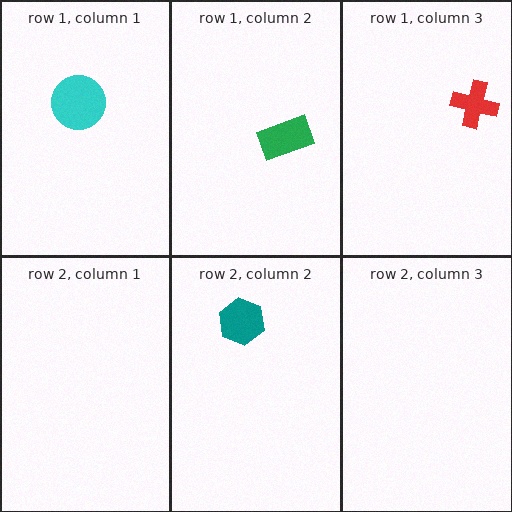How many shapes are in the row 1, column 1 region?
1.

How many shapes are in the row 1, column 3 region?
1.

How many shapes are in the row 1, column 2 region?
1.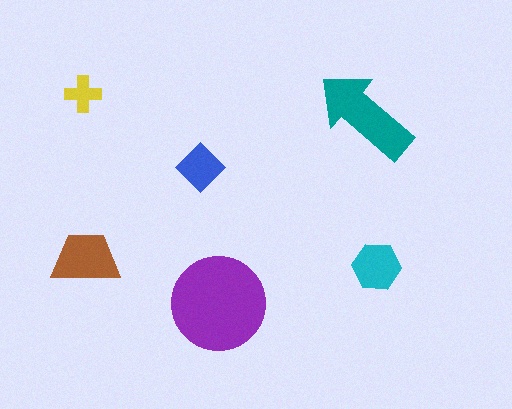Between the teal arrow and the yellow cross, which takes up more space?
The teal arrow.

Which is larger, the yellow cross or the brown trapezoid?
The brown trapezoid.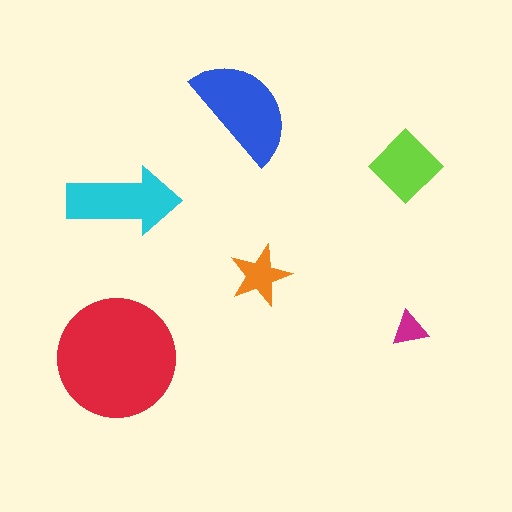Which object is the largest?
The red circle.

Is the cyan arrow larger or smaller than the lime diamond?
Larger.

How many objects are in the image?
There are 6 objects in the image.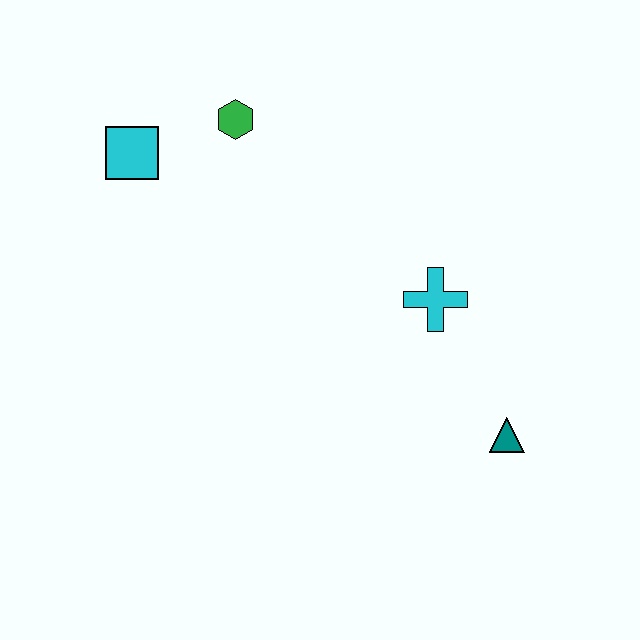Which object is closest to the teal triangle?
The cyan cross is closest to the teal triangle.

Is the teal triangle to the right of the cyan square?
Yes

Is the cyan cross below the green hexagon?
Yes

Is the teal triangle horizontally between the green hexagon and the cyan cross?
No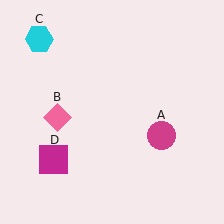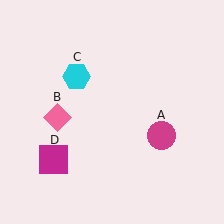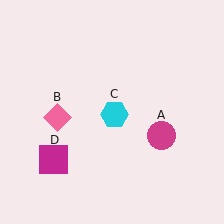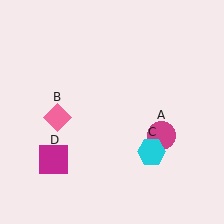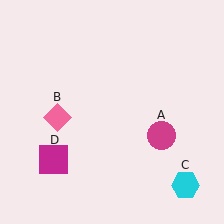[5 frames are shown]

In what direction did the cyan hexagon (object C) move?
The cyan hexagon (object C) moved down and to the right.